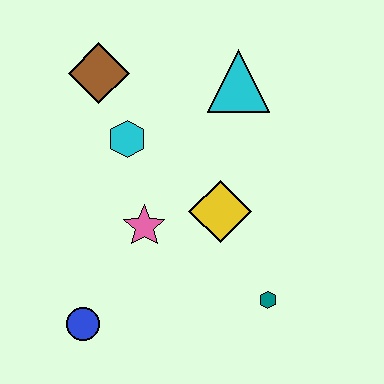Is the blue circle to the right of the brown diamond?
No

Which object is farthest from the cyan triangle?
The blue circle is farthest from the cyan triangle.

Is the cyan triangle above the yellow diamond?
Yes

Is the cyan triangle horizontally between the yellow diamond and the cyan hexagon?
No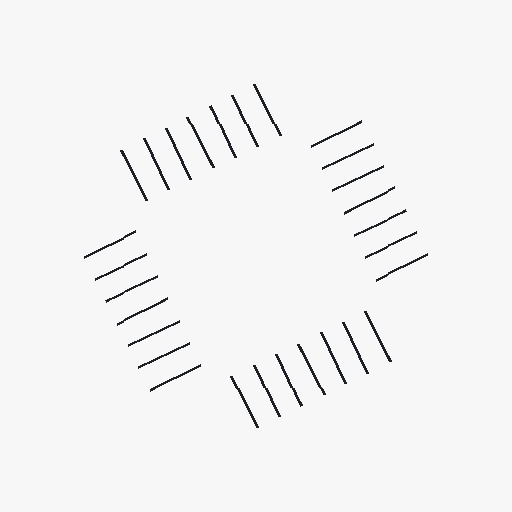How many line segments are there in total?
28 — 7 along each of the 4 edges.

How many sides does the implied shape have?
4 sides — the line-ends trace a square.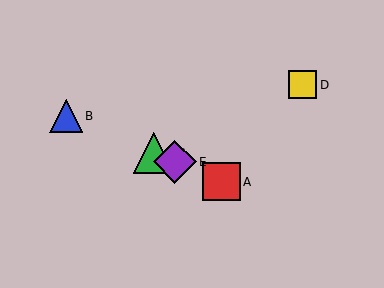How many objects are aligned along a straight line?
4 objects (A, B, C, E) are aligned along a straight line.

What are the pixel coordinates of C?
Object C is at (154, 153).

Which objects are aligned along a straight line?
Objects A, B, C, E are aligned along a straight line.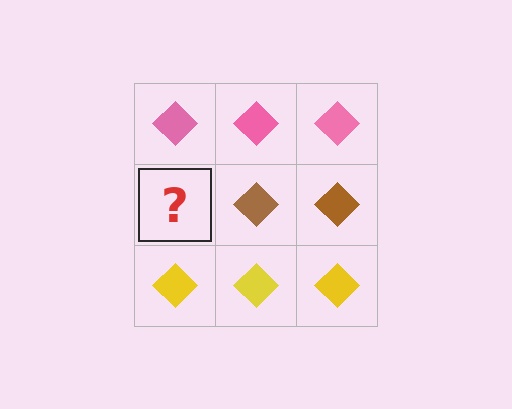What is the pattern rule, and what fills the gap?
The rule is that each row has a consistent color. The gap should be filled with a brown diamond.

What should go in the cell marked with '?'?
The missing cell should contain a brown diamond.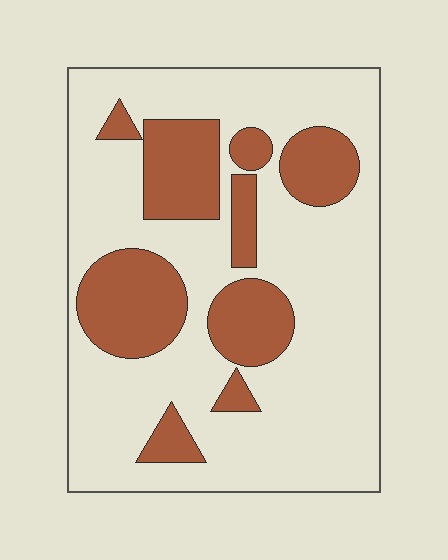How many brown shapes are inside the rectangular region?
9.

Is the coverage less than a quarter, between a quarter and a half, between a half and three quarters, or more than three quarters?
Between a quarter and a half.